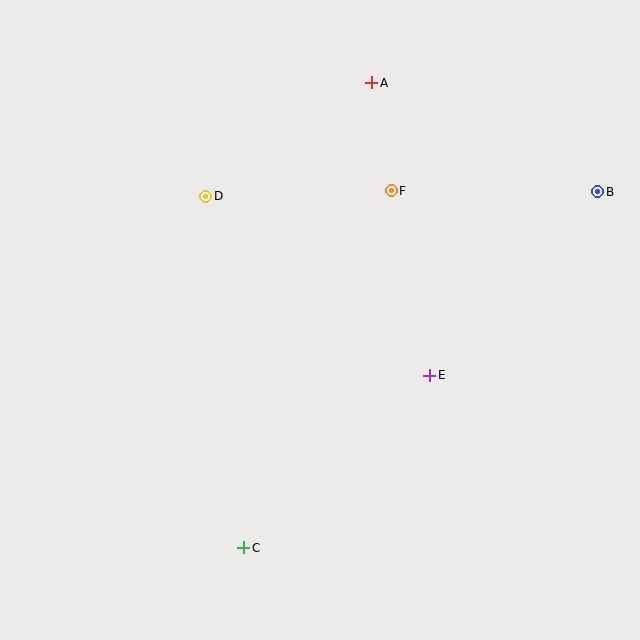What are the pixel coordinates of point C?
Point C is at (244, 548).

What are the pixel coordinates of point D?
Point D is at (206, 196).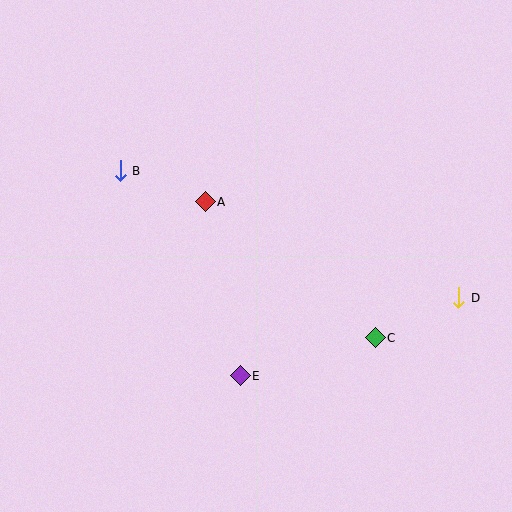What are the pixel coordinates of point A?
Point A is at (205, 202).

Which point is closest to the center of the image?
Point A at (205, 202) is closest to the center.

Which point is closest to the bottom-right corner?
Point D is closest to the bottom-right corner.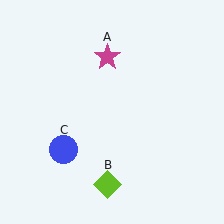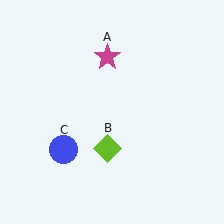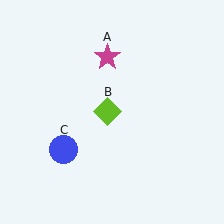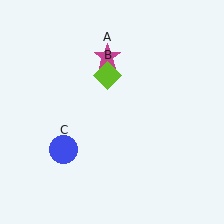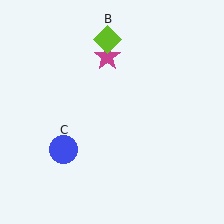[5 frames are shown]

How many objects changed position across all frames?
1 object changed position: lime diamond (object B).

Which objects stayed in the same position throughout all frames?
Magenta star (object A) and blue circle (object C) remained stationary.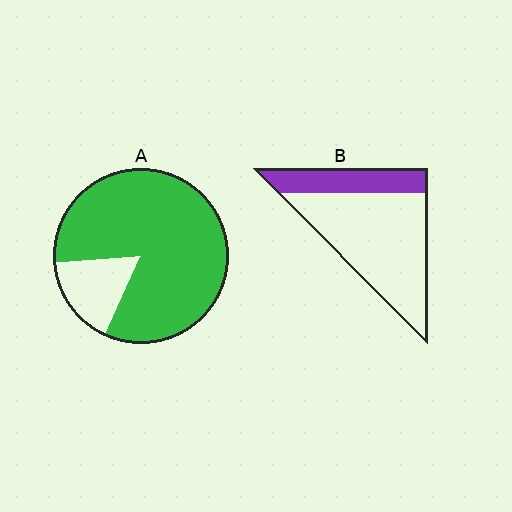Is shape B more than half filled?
No.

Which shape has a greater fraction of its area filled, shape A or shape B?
Shape A.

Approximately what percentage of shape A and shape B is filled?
A is approximately 85% and B is approximately 25%.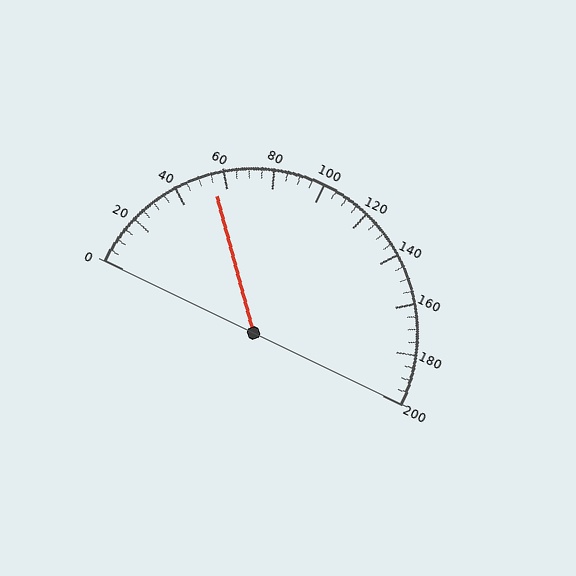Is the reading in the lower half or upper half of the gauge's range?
The reading is in the lower half of the range (0 to 200).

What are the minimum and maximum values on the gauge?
The gauge ranges from 0 to 200.